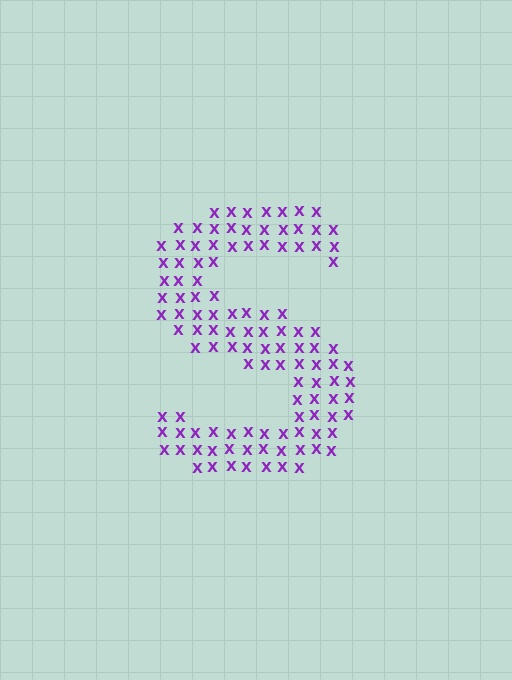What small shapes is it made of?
It is made of small letter X's.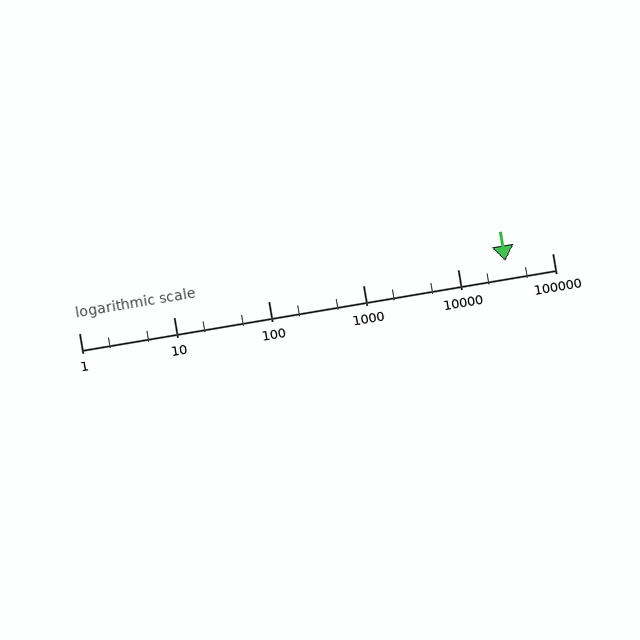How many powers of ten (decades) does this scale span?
The scale spans 5 decades, from 1 to 100000.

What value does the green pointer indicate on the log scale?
The pointer indicates approximately 32000.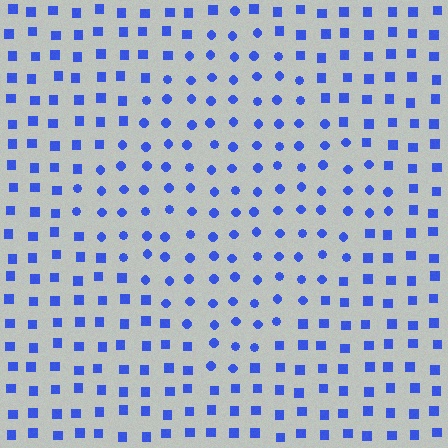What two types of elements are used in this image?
The image uses circles inside the diamond region and squares outside it.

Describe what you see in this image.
The image is filled with small blue elements arranged in a uniform grid. A diamond-shaped region contains circles, while the surrounding area contains squares. The boundary is defined purely by the change in element shape.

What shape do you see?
I see a diamond.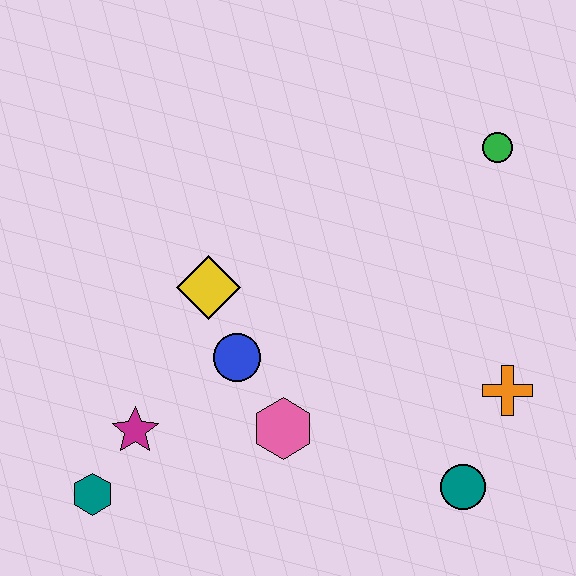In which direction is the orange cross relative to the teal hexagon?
The orange cross is to the right of the teal hexagon.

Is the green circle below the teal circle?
No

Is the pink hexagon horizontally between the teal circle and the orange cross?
No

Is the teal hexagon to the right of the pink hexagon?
No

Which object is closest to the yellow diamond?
The blue circle is closest to the yellow diamond.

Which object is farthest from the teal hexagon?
The green circle is farthest from the teal hexagon.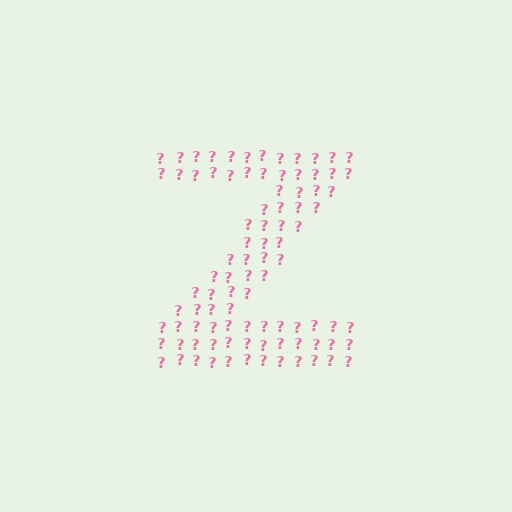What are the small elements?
The small elements are question marks.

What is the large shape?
The large shape is the letter Z.